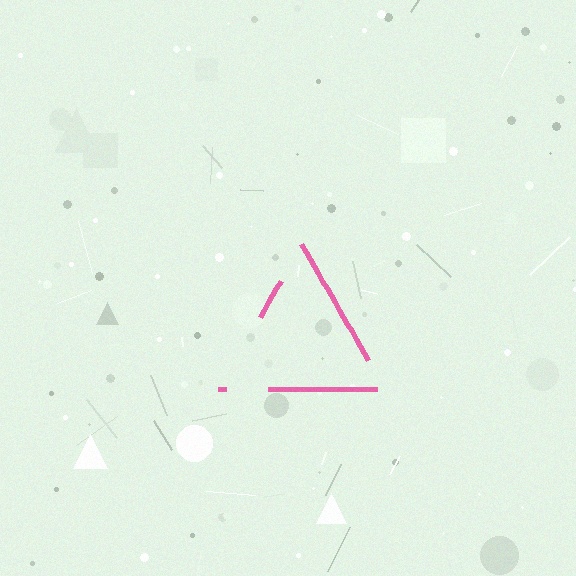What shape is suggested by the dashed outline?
The dashed outline suggests a triangle.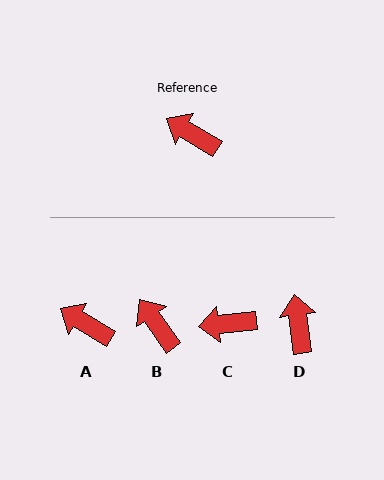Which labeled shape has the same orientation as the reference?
A.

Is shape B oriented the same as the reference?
No, it is off by about 24 degrees.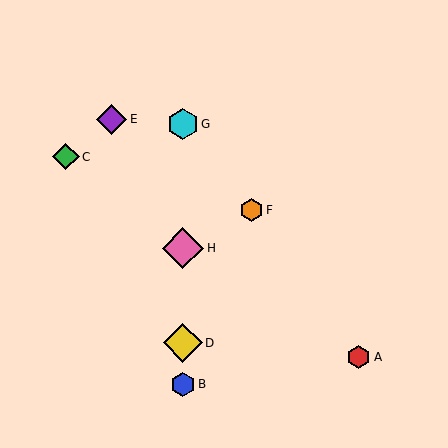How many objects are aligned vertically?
4 objects (B, D, G, H) are aligned vertically.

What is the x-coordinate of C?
Object C is at x≈66.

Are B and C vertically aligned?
No, B is at x≈183 and C is at x≈66.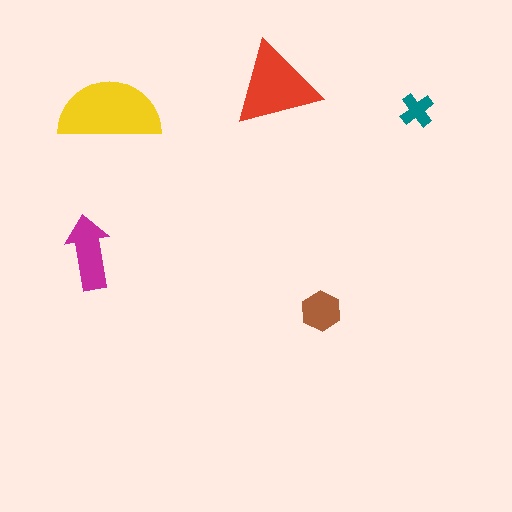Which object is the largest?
The yellow semicircle.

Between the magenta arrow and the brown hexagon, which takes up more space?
The magenta arrow.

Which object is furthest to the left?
The magenta arrow is leftmost.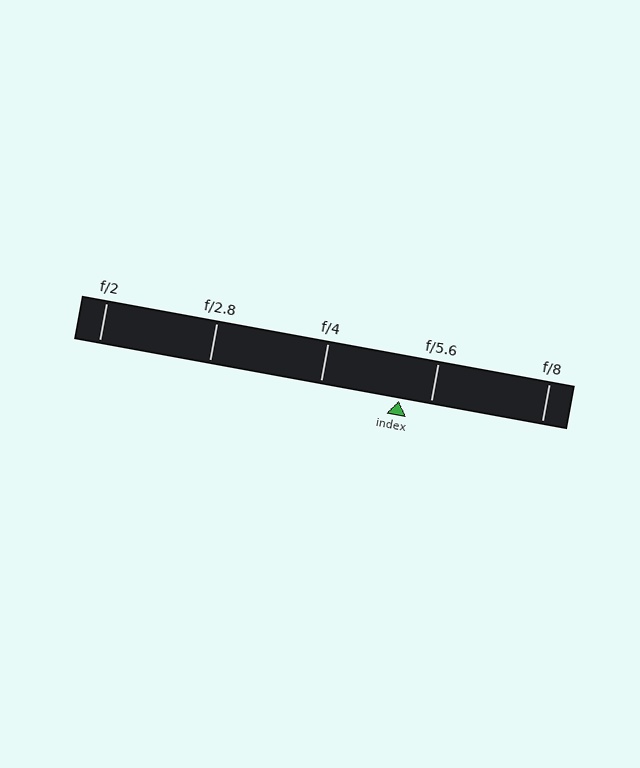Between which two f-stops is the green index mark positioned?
The index mark is between f/4 and f/5.6.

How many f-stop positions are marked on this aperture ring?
There are 5 f-stop positions marked.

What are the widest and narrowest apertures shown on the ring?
The widest aperture shown is f/2 and the narrowest is f/8.